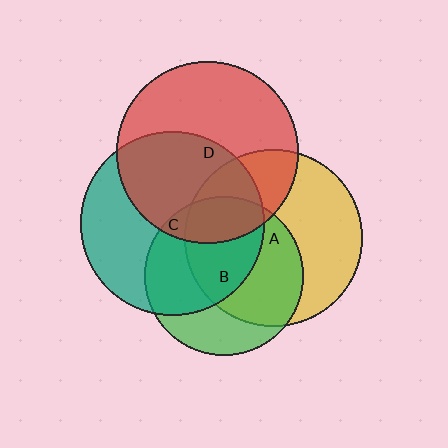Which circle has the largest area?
Circle C (teal).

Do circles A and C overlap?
Yes.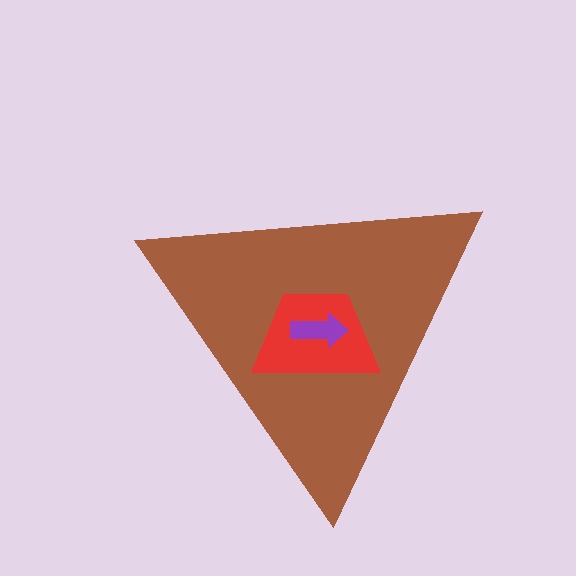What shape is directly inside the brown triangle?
The red trapezoid.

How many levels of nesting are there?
3.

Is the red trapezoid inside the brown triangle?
Yes.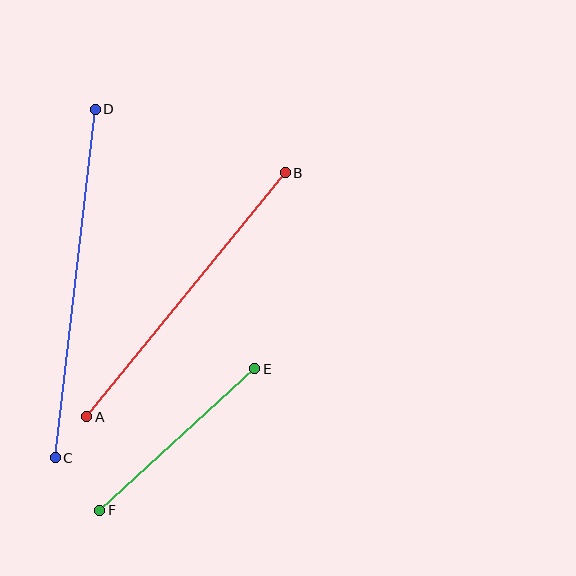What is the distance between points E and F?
The distance is approximately 210 pixels.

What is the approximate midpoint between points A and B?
The midpoint is at approximately (186, 295) pixels.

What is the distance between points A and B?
The distance is approximately 315 pixels.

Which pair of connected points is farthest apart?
Points C and D are farthest apart.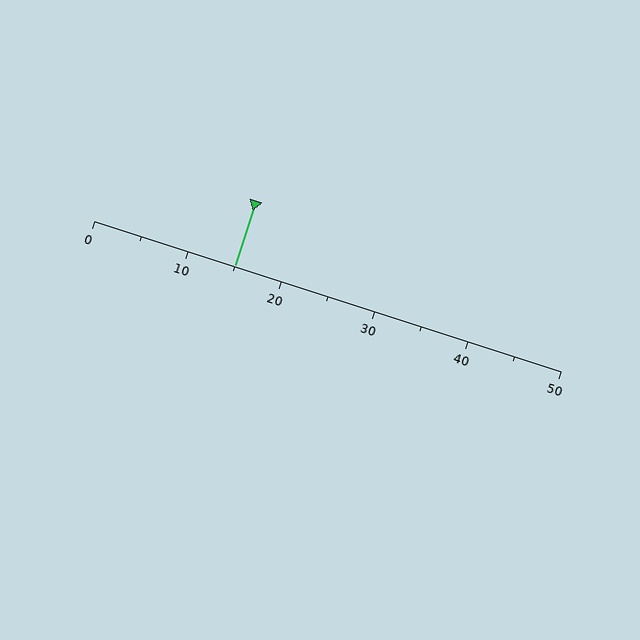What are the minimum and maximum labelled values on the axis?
The axis runs from 0 to 50.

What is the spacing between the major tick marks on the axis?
The major ticks are spaced 10 apart.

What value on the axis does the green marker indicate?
The marker indicates approximately 15.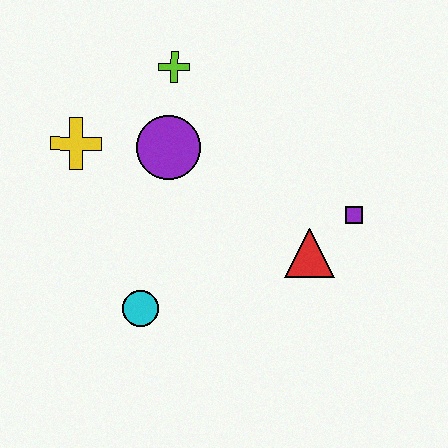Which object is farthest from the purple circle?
The purple square is farthest from the purple circle.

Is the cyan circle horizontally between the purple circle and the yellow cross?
Yes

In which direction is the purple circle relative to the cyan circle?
The purple circle is above the cyan circle.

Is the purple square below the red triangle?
No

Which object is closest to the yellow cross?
The purple circle is closest to the yellow cross.